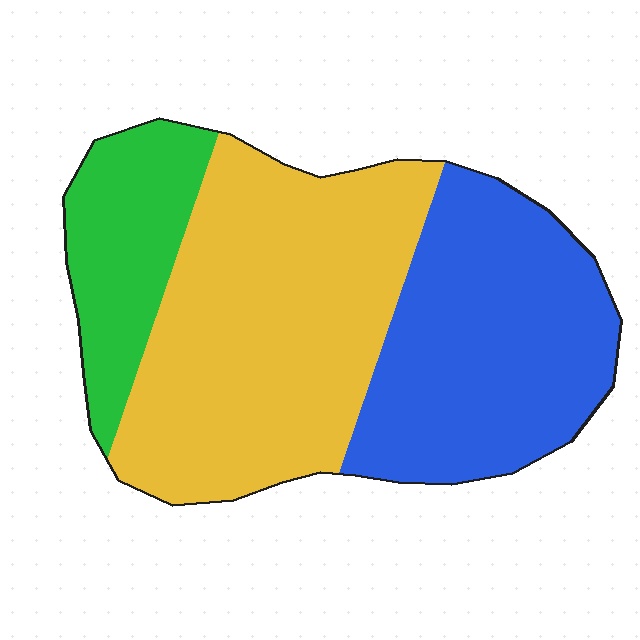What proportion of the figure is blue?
Blue takes up about three eighths (3/8) of the figure.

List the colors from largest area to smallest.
From largest to smallest: yellow, blue, green.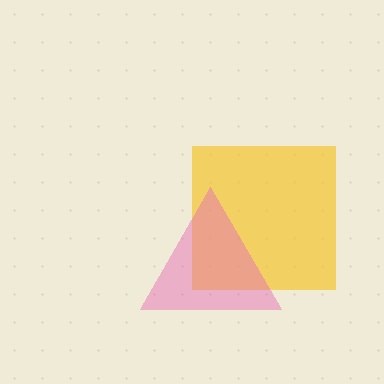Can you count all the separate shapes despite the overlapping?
Yes, there are 2 separate shapes.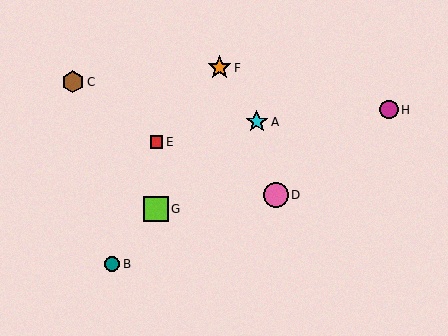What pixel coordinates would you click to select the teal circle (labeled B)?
Click at (112, 264) to select the teal circle B.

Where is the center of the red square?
The center of the red square is at (157, 142).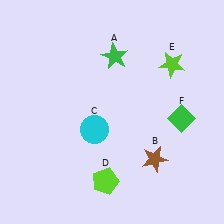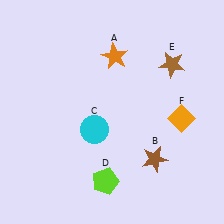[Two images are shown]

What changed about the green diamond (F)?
In Image 1, F is green. In Image 2, it changed to orange.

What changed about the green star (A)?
In Image 1, A is green. In Image 2, it changed to orange.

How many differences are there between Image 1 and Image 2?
There are 3 differences between the two images.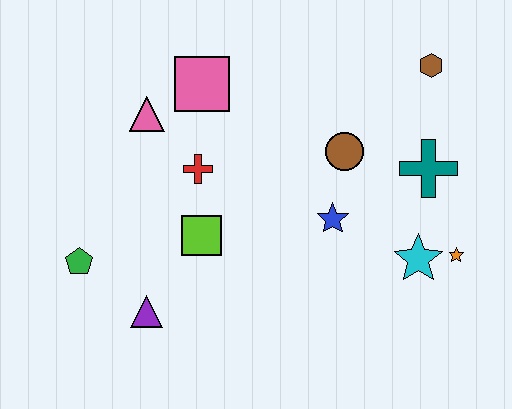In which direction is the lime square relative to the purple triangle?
The lime square is above the purple triangle.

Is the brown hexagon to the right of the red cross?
Yes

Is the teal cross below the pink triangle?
Yes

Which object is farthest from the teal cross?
The green pentagon is farthest from the teal cross.